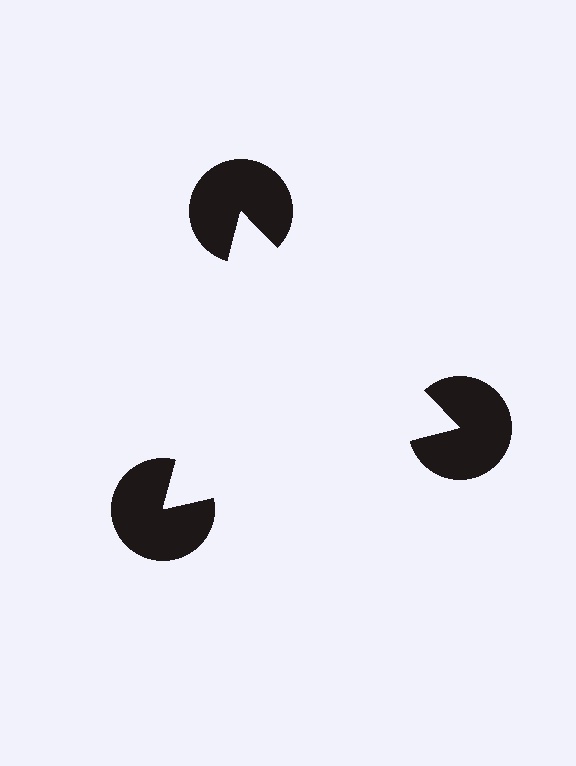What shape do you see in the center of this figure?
An illusory triangle — its edges are inferred from the aligned wedge cuts in the pac-man discs, not physically drawn.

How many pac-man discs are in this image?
There are 3 — one at each vertex of the illusory triangle.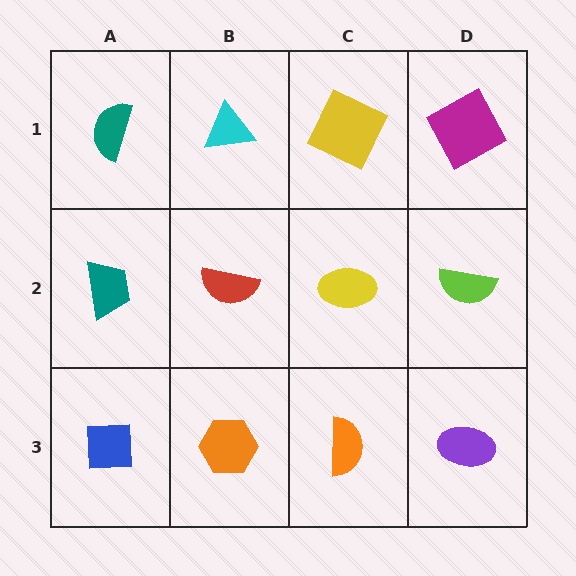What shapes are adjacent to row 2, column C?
A yellow square (row 1, column C), an orange semicircle (row 3, column C), a red semicircle (row 2, column B), a lime semicircle (row 2, column D).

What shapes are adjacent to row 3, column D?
A lime semicircle (row 2, column D), an orange semicircle (row 3, column C).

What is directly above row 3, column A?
A teal trapezoid.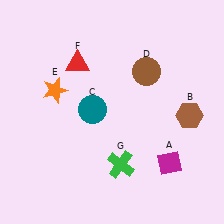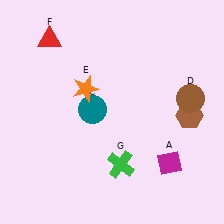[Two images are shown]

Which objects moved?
The objects that moved are: the brown circle (D), the orange star (E), the red triangle (F).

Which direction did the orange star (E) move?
The orange star (E) moved right.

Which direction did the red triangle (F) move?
The red triangle (F) moved left.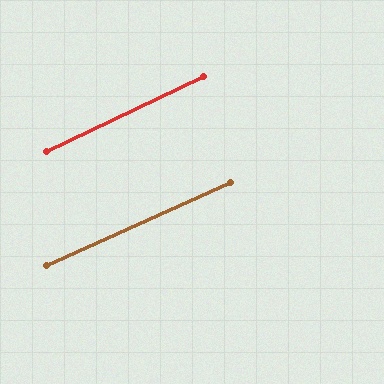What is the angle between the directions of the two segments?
Approximately 1 degree.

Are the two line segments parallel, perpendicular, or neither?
Parallel — their directions differ by only 1.3°.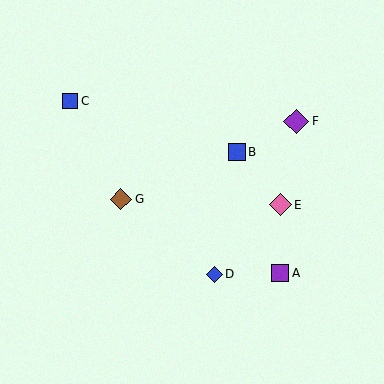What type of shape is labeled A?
Shape A is a purple square.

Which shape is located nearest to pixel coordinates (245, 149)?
The blue square (labeled B) at (237, 152) is nearest to that location.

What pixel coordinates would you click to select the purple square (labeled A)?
Click at (280, 273) to select the purple square A.